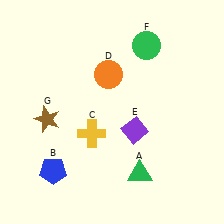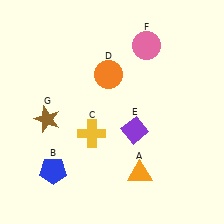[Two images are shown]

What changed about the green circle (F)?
In Image 1, F is green. In Image 2, it changed to pink.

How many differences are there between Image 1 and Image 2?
There are 2 differences between the two images.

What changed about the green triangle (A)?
In Image 1, A is green. In Image 2, it changed to orange.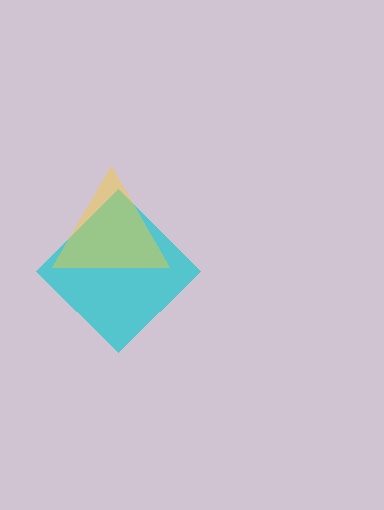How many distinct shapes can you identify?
There are 2 distinct shapes: a cyan diamond, a yellow triangle.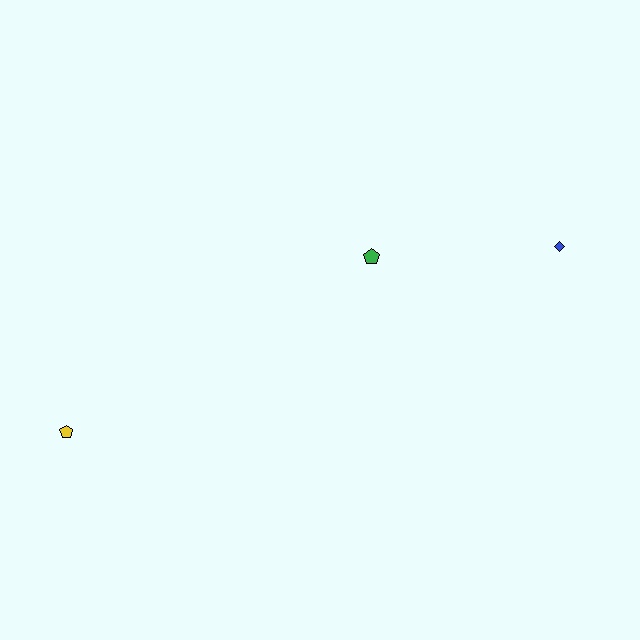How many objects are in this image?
There are 3 objects.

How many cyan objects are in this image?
There are no cyan objects.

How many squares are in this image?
There are no squares.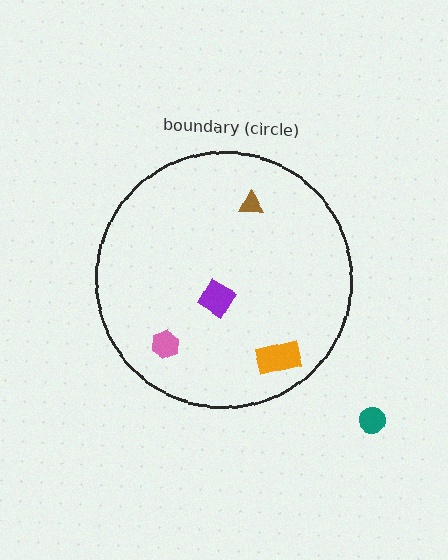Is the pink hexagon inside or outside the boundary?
Inside.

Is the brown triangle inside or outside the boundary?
Inside.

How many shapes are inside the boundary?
4 inside, 1 outside.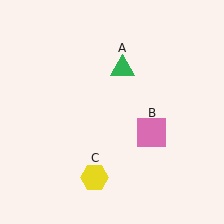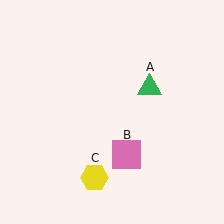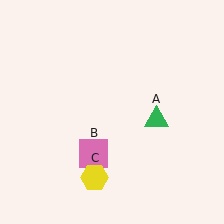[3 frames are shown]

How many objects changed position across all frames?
2 objects changed position: green triangle (object A), pink square (object B).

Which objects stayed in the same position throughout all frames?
Yellow hexagon (object C) remained stationary.